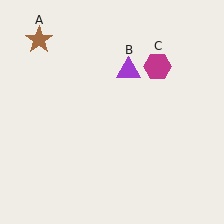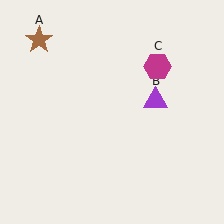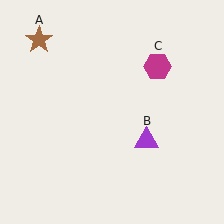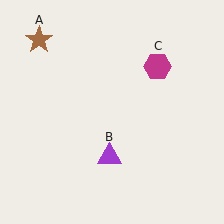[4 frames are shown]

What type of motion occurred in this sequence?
The purple triangle (object B) rotated clockwise around the center of the scene.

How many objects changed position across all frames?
1 object changed position: purple triangle (object B).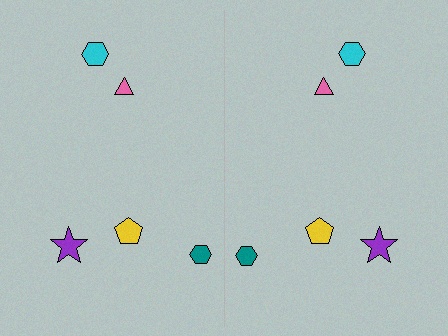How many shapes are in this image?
There are 10 shapes in this image.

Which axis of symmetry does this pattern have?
The pattern has a vertical axis of symmetry running through the center of the image.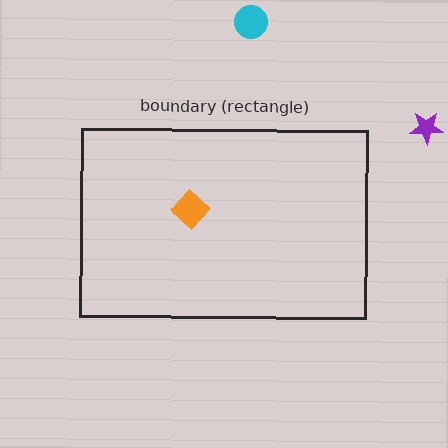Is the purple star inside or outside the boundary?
Outside.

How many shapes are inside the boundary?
1 inside, 2 outside.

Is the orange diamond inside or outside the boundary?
Inside.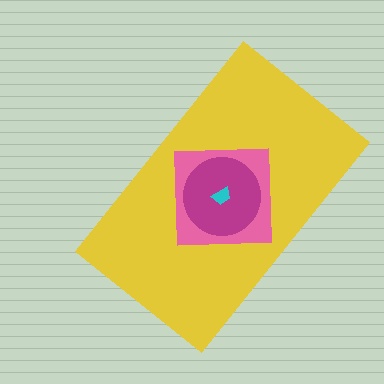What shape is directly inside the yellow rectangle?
The pink square.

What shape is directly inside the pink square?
The magenta circle.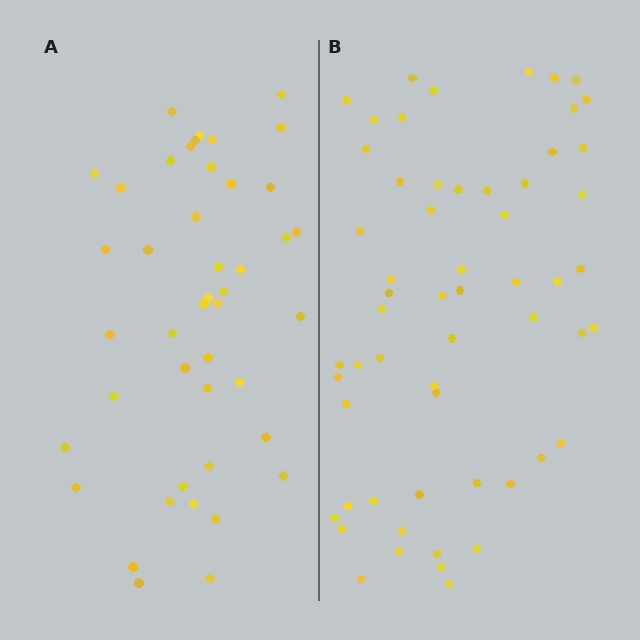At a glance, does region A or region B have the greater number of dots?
Region B (the right region) has more dots.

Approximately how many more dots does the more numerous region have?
Region B has approximately 15 more dots than region A.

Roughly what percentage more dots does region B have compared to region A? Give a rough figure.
About 30% more.